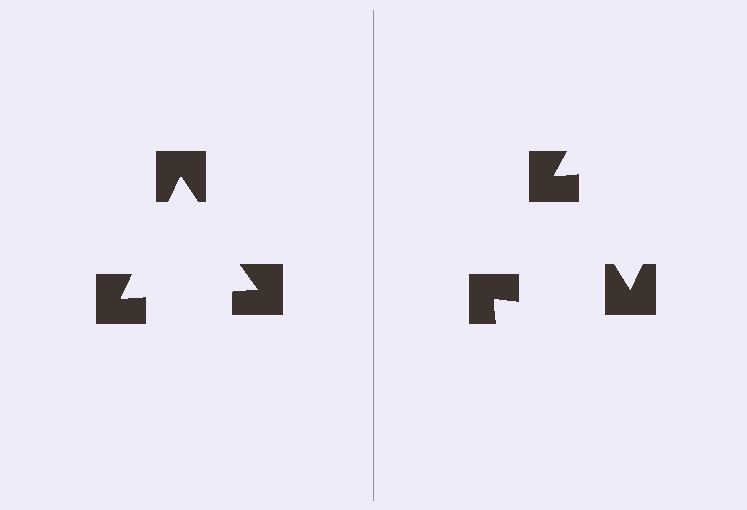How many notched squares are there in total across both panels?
6 — 3 on each side.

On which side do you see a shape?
An illusory triangle appears on the left side. On the right side the wedge cuts are rotated, so no coherent shape forms.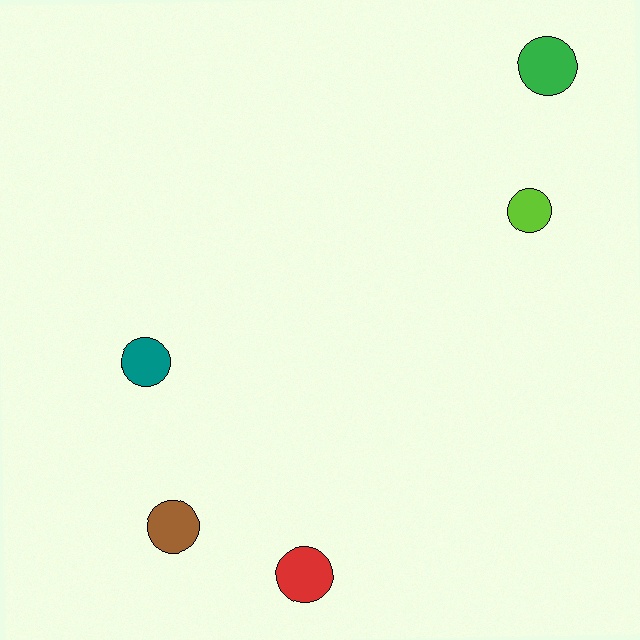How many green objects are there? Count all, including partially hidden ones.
There is 1 green object.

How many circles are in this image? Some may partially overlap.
There are 5 circles.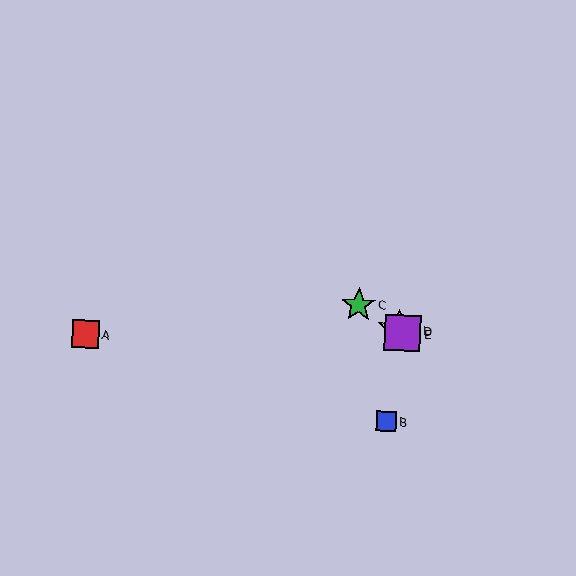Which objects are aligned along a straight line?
Objects C, D, E are aligned along a straight line.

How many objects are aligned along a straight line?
3 objects (C, D, E) are aligned along a straight line.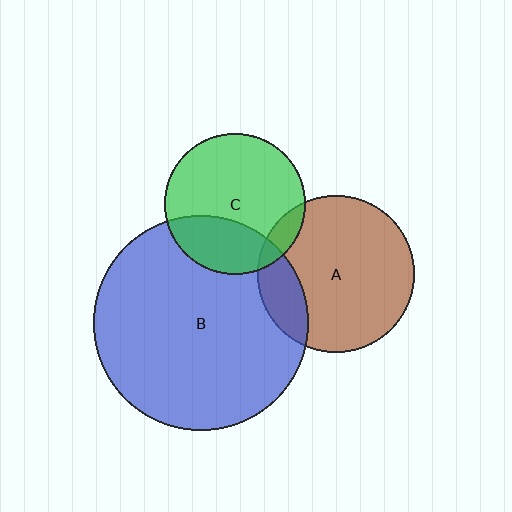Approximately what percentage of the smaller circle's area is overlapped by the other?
Approximately 30%.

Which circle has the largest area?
Circle B (blue).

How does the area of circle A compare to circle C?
Approximately 1.2 times.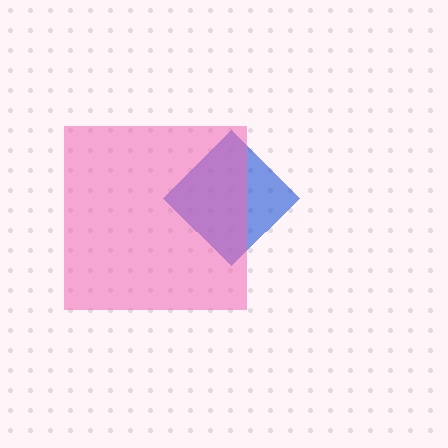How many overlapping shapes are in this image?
There are 2 overlapping shapes in the image.